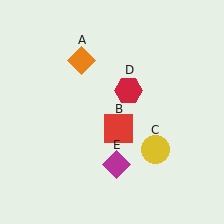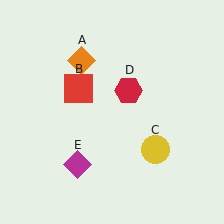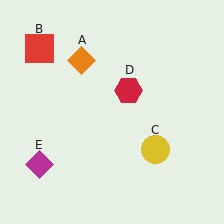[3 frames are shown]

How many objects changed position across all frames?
2 objects changed position: red square (object B), magenta diamond (object E).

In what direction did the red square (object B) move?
The red square (object B) moved up and to the left.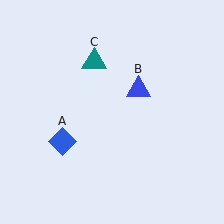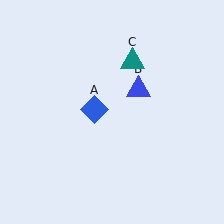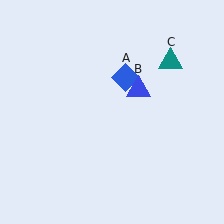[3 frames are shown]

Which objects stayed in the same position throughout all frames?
Blue triangle (object B) remained stationary.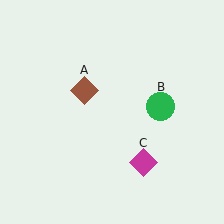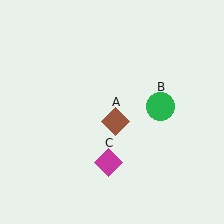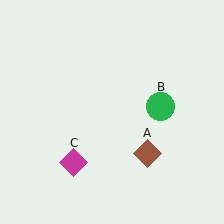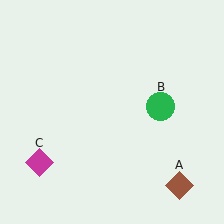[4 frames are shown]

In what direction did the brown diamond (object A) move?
The brown diamond (object A) moved down and to the right.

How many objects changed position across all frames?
2 objects changed position: brown diamond (object A), magenta diamond (object C).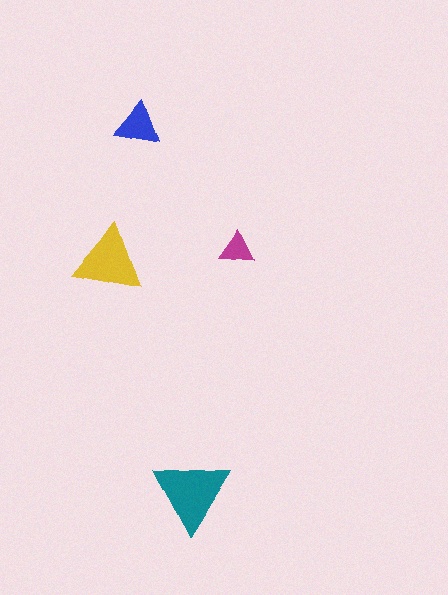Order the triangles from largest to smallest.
the teal one, the yellow one, the blue one, the magenta one.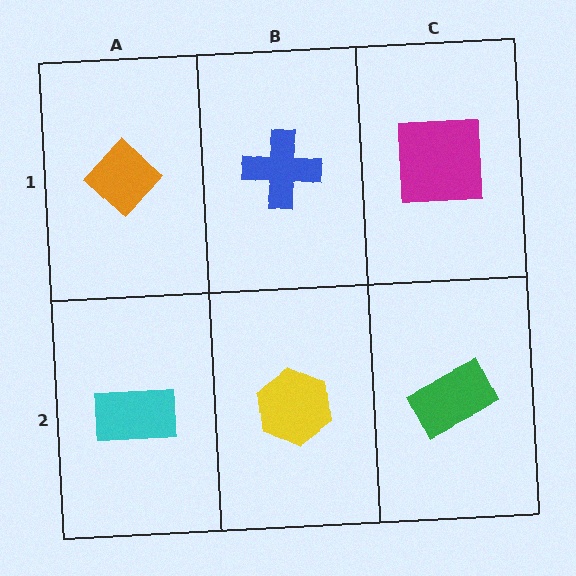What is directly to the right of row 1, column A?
A blue cross.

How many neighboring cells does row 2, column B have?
3.